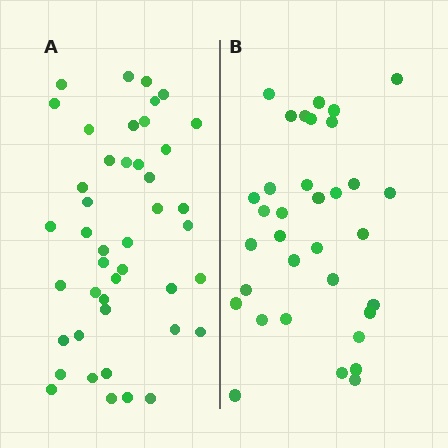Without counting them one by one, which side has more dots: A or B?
Region A (the left region) has more dots.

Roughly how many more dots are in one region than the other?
Region A has roughly 10 or so more dots than region B.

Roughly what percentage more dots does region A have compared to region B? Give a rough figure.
About 30% more.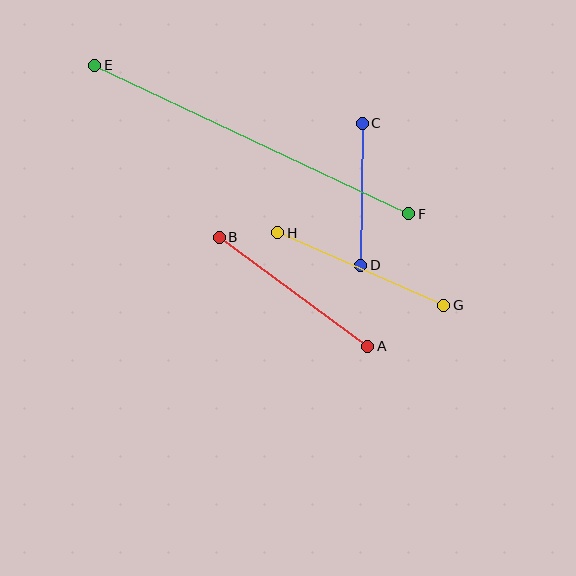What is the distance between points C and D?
The distance is approximately 142 pixels.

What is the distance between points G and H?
The distance is approximately 181 pixels.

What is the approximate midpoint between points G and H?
The midpoint is at approximately (361, 269) pixels.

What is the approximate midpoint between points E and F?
The midpoint is at approximately (252, 140) pixels.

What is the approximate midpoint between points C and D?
The midpoint is at approximately (362, 194) pixels.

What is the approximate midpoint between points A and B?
The midpoint is at approximately (293, 292) pixels.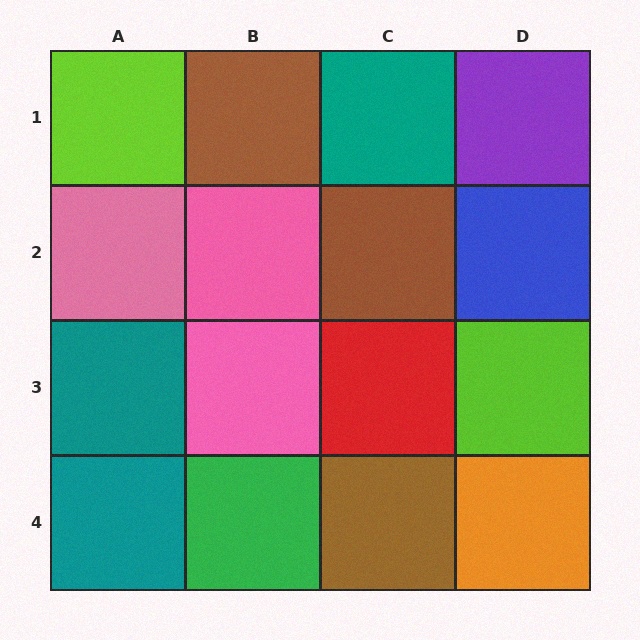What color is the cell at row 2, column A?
Pink.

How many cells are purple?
1 cell is purple.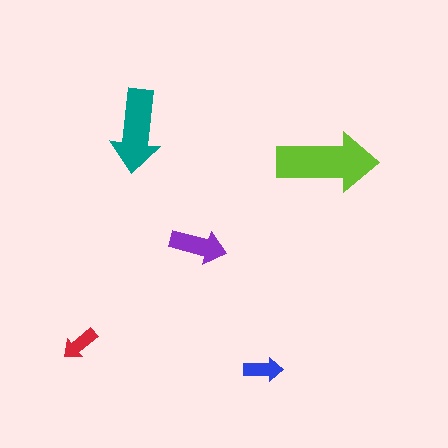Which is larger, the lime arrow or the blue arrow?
The lime one.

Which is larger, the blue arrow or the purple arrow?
The purple one.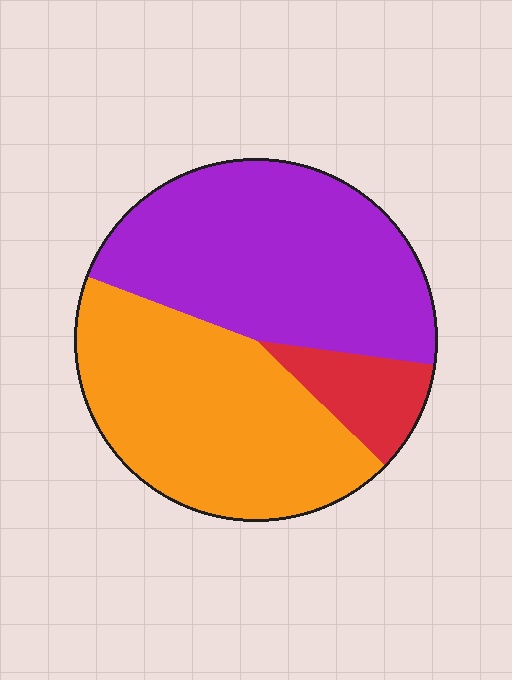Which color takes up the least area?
Red, at roughly 10%.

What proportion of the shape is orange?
Orange covers around 45% of the shape.